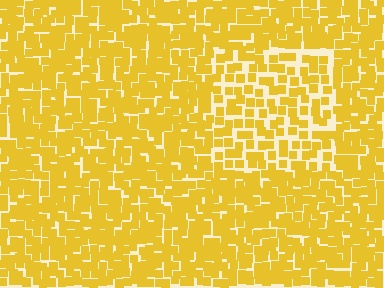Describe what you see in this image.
The image contains small yellow elements arranged at two different densities. A rectangle-shaped region is visible where the elements are less densely packed than the surrounding area.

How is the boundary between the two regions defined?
The boundary is defined by a change in element density (approximately 1.7x ratio). All elements are the same color, size, and shape.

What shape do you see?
I see a rectangle.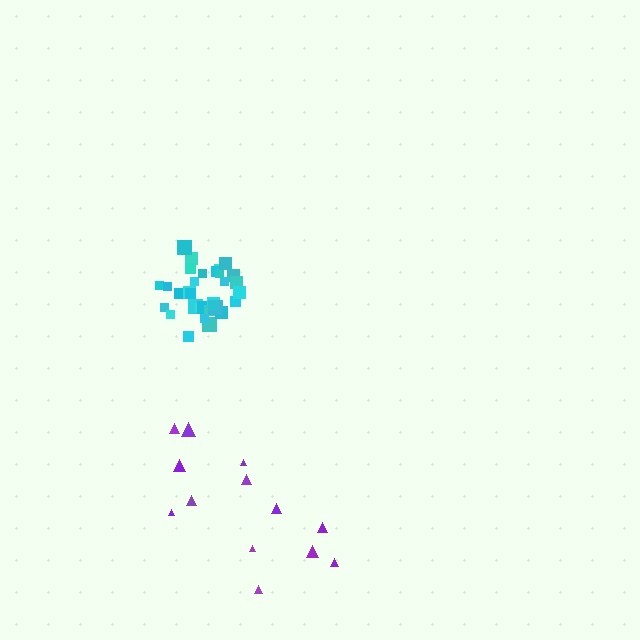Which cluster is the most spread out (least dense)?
Purple.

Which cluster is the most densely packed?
Cyan.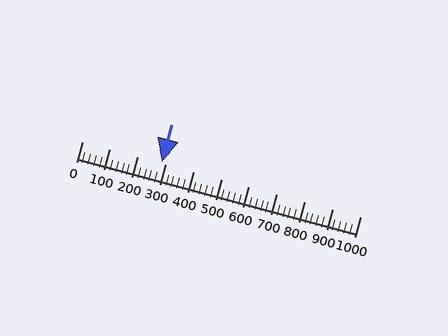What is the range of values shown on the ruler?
The ruler shows values from 0 to 1000.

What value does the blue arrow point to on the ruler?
The blue arrow points to approximately 287.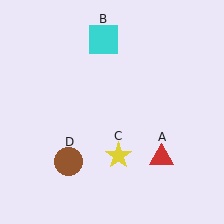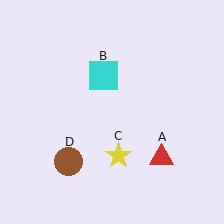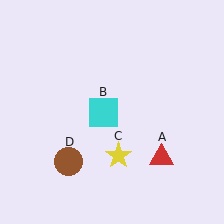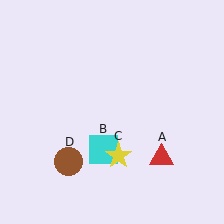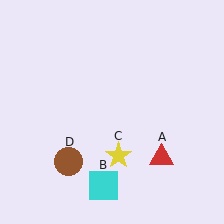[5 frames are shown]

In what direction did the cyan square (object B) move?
The cyan square (object B) moved down.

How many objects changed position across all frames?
1 object changed position: cyan square (object B).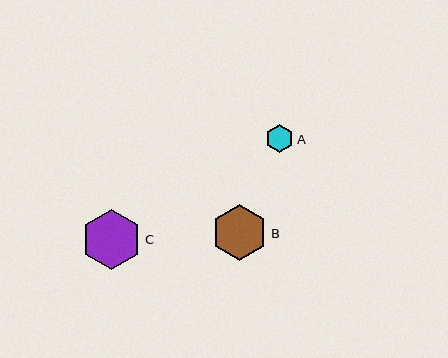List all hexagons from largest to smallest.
From largest to smallest: C, B, A.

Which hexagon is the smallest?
Hexagon A is the smallest with a size of approximately 28 pixels.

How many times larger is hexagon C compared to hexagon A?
Hexagon C is approximately 2.1 times the size of hexagon A.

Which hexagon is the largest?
Hexagon C is the largest with a size of approximately 60 pixels.